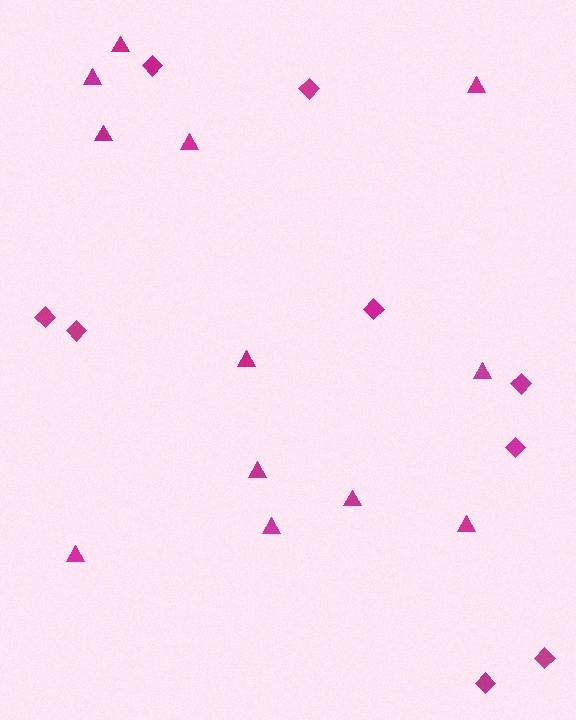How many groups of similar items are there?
There are 2 groups: one group of triangles (12) and one group of diamonds (9).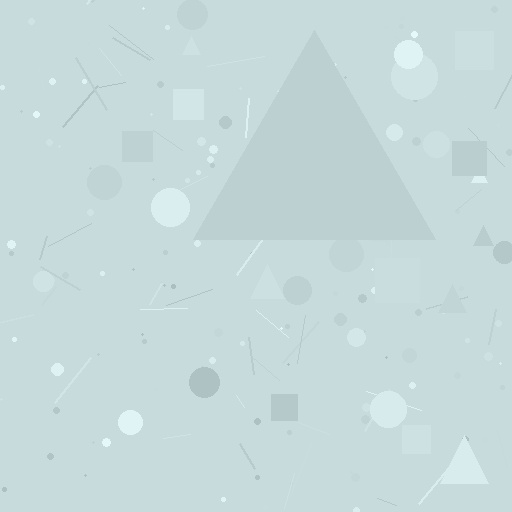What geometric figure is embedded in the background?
A triangle is embedded in the background.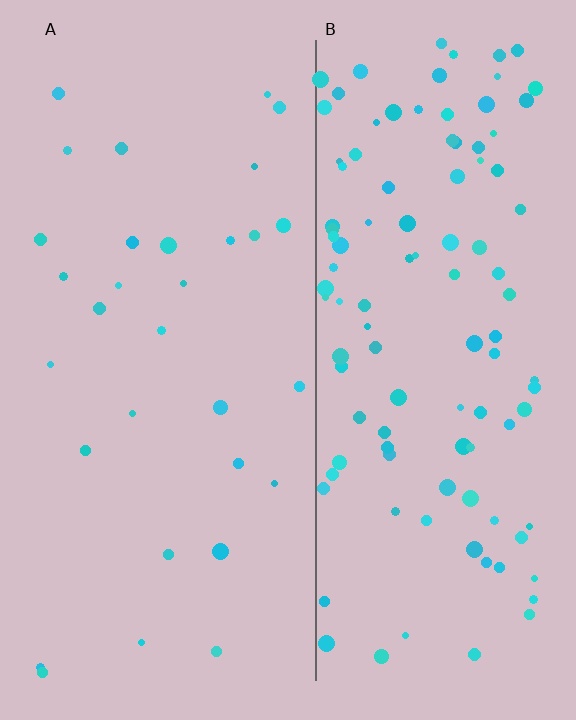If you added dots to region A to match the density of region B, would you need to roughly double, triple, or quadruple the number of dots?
Approximately quadruple.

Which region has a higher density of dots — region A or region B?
B (the right).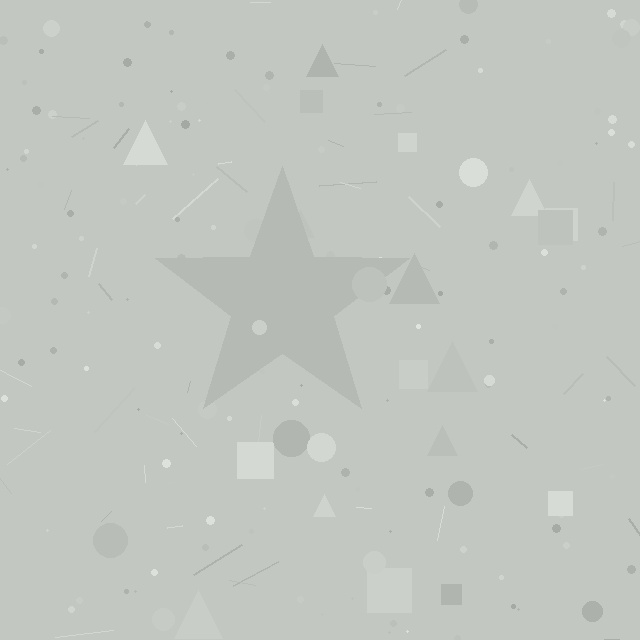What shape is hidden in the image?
A star is hidden in the image.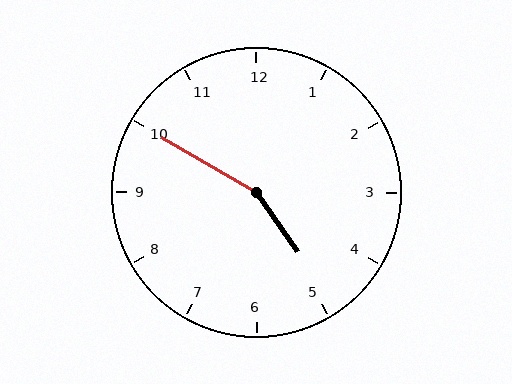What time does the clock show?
4:50.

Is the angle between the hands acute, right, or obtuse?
It is obtuse.